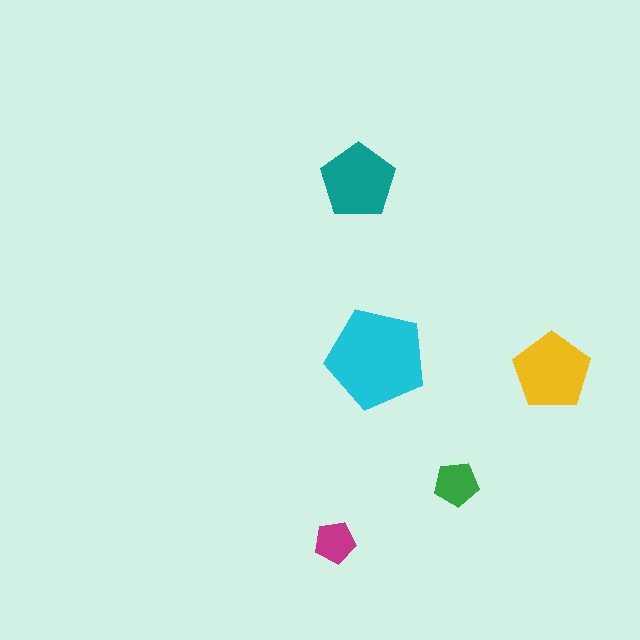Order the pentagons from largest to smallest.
the cyan one, the yellow one, the teal one, the green one, the magenta one.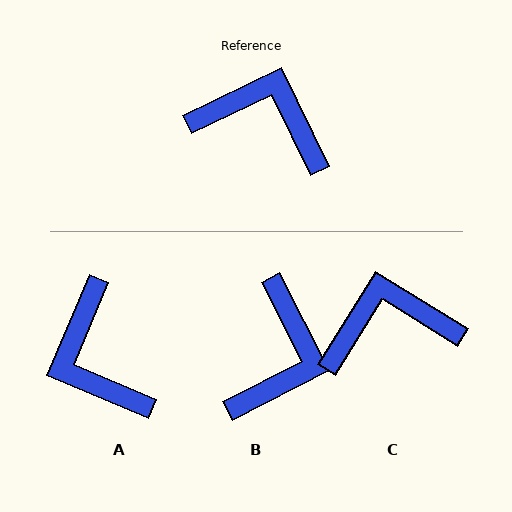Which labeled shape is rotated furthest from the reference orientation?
A, about 131 degrees away.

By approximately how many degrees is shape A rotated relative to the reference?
Approximately 131 degrees counter-clockwise.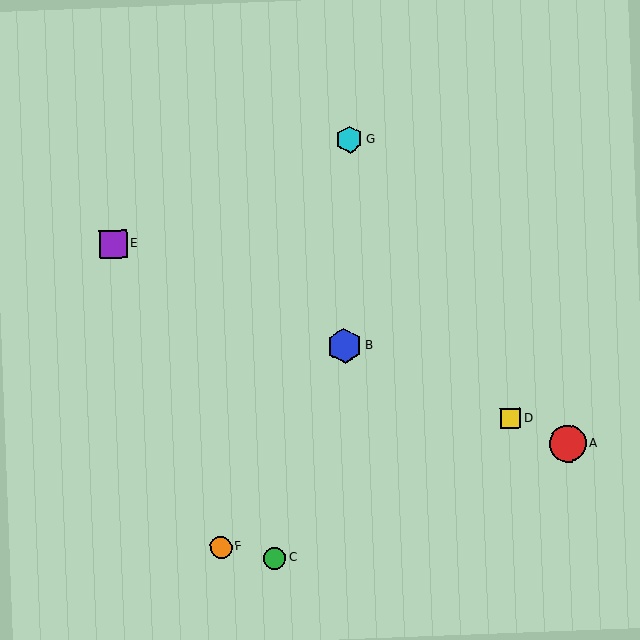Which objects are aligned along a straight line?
Objects A, B, D, E are aligned along a straight line.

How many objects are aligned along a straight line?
4 objects (A, B, D, E) are aligned along a straight line.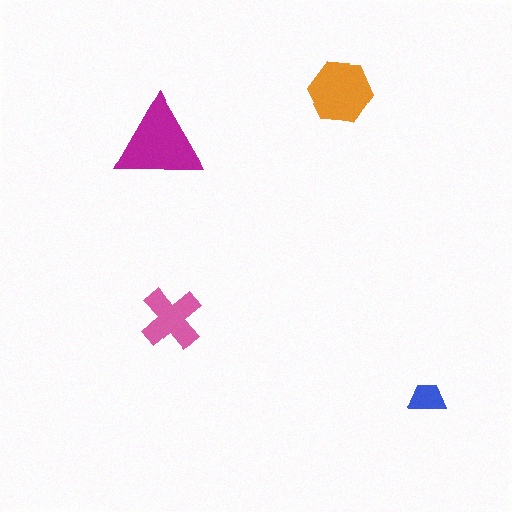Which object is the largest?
The magenta triangle.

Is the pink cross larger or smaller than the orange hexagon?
Smaller.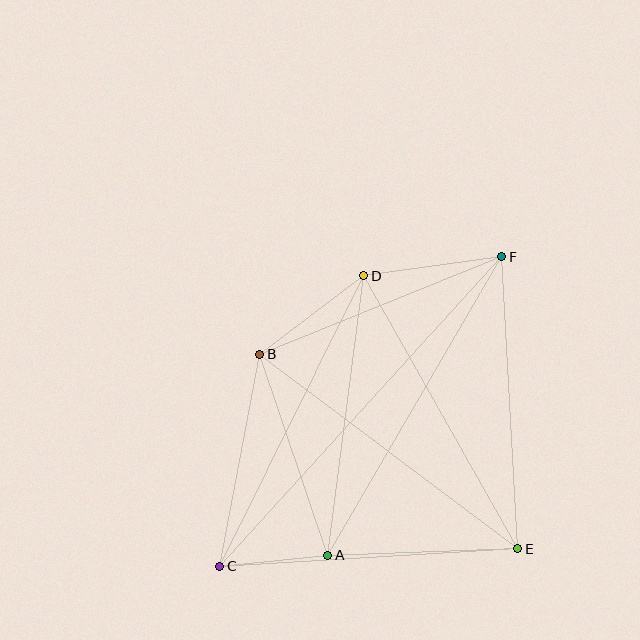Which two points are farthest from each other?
Points C and F are farthest from each other.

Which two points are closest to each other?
Points A and C are closest to each other.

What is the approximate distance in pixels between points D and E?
The distance between D and E is approximately 313 pixels.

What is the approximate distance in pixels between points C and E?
The distance between C and E is approximately 298 pixels.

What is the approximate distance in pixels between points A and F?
The distance between A and F is approximately 345 pixels.